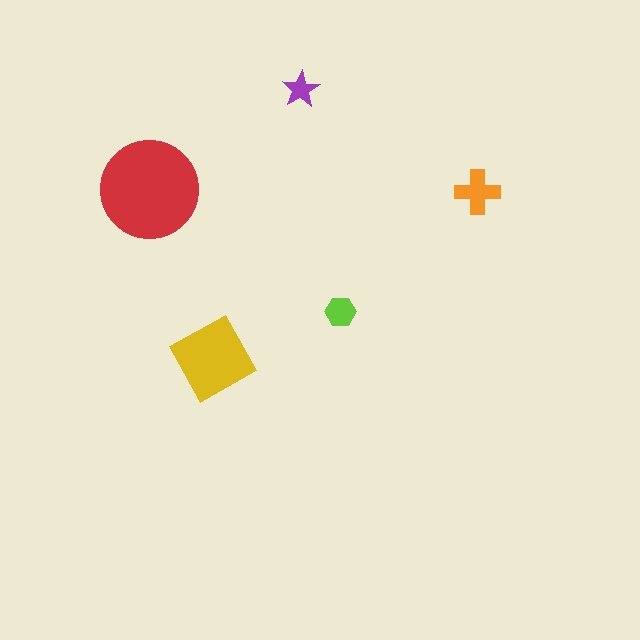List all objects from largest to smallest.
The red circle, the yellow square, the orange cross, the lime hexagon, the purple star.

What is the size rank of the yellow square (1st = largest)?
2nd.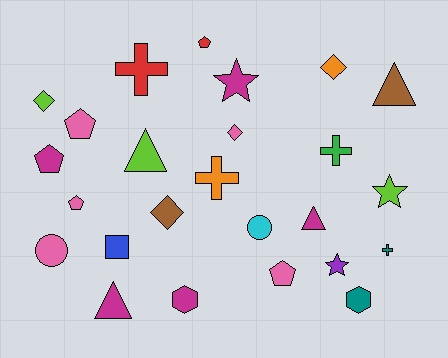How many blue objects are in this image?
There is 1 blue object.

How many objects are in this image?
There are 25 objects.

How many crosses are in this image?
There are 4 crosses.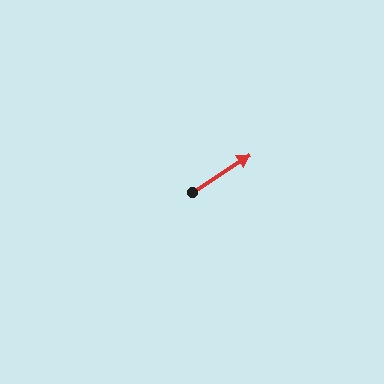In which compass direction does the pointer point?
Northeast.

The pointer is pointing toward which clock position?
Roughly 2 o'clock.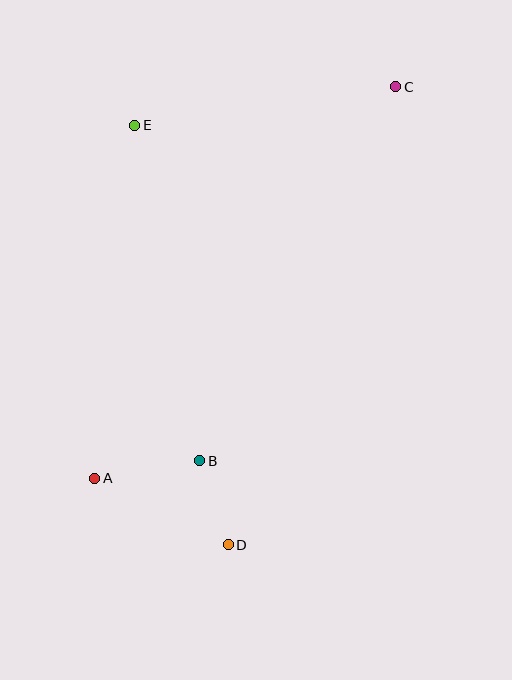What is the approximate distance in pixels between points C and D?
The distance between C and D is approximately 487 pixels.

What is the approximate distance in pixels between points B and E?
The distance between B and E is approximately 342 pixels.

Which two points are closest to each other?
Points B and D are closest to each other.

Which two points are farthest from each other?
Points A and C are farthest from each other.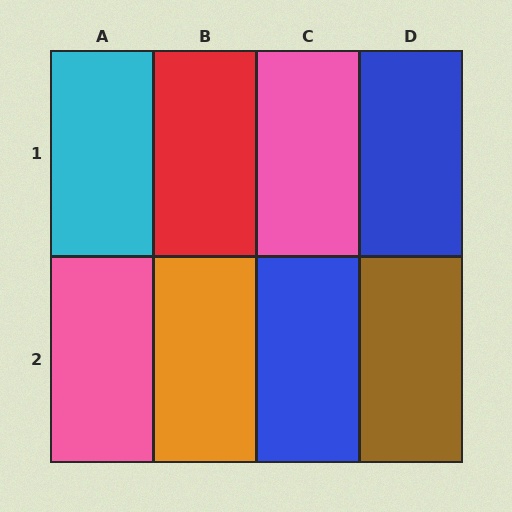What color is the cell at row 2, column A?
Pink.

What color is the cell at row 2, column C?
Blue.